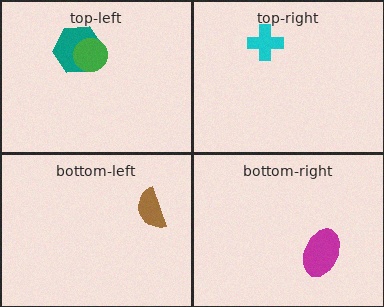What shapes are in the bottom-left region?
The brown semicircle.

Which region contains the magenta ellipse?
The bottom-right region.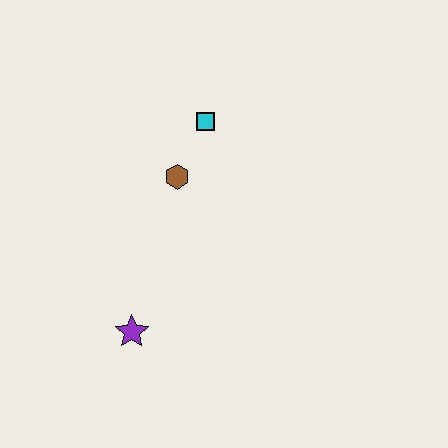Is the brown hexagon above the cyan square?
No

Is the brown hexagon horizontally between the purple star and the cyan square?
Yes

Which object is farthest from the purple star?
The cyan square is farthest from the purple star.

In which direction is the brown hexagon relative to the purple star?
The brown hexagon is above the purple star.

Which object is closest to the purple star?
The brown hexagon is closest to the purple star.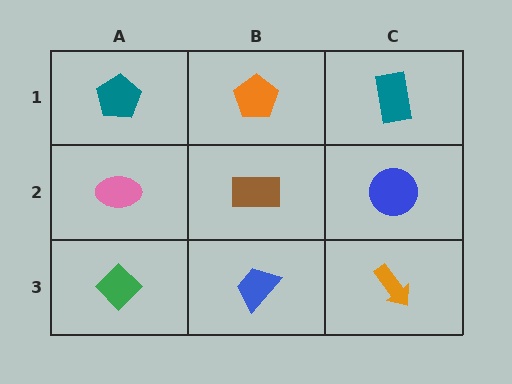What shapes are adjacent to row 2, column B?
An orange pentagon (row 1, column B), a blue trapezoid (row 3, column B), a pink ellipse (row 2, column A), a blue circle (row 2, column C).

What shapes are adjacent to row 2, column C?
A teal rectangle (row 1, column C), an orange arrow (row 3, column C), a brown rectangle (row 2, column B).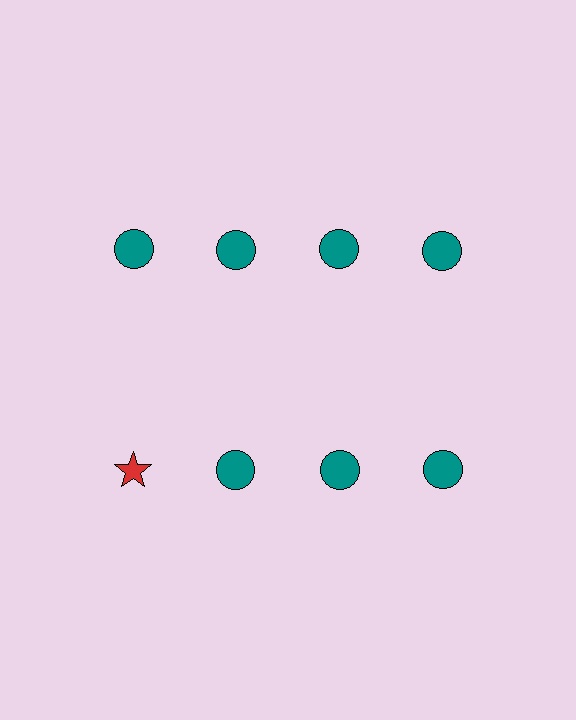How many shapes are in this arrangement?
There are 8 shapes arranged in a grid pattern.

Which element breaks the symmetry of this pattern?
The red star in the second row, leftmost column breaks the symmetry. All other shapes are teal circles.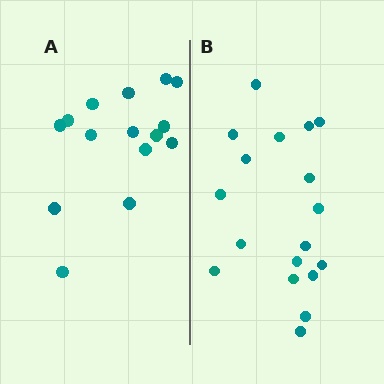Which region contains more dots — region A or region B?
Region B (the right region) has more dots.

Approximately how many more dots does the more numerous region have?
Region B has just a few more — roughly 2 or 3 more dots than region A.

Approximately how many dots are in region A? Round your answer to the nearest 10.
About 20 dots. (The exact count is 15, which rounds to 20.)